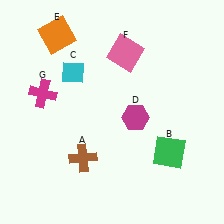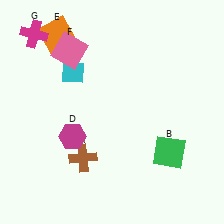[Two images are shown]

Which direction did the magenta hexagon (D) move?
The magenta hexagon (D) moved left.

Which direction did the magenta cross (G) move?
The magenta cross (G) moved up.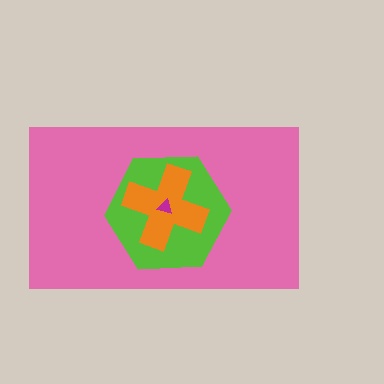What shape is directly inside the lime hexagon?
The orange cross.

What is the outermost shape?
The pink rectangle.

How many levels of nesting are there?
4.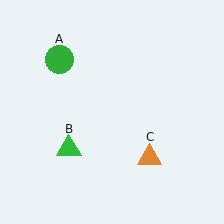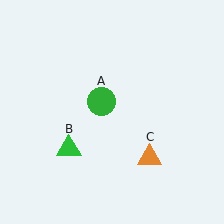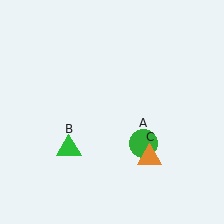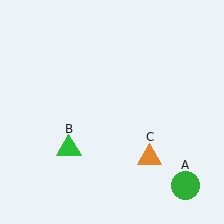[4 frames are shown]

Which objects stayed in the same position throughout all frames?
Green triangle (object B) and orange triangle (object C) remained stationary.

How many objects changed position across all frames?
1 object changed position: green circle (object A).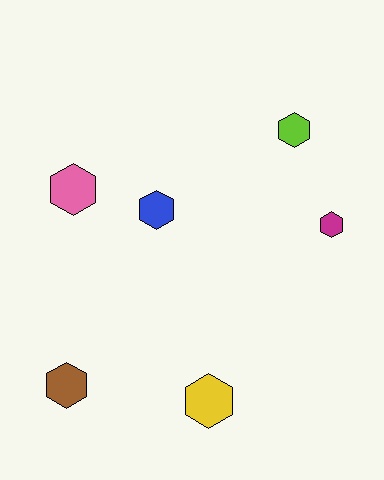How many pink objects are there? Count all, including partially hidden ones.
There is 1 pink object.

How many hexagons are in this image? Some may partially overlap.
There are 6 hexagons.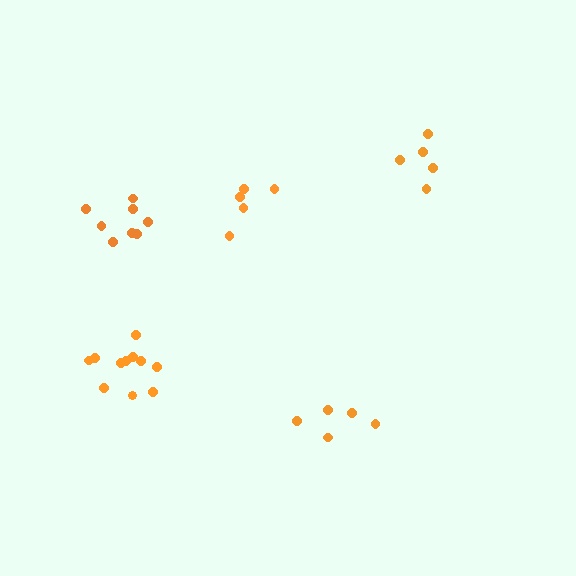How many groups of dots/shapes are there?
There are 5 groups.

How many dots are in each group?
Group 1: 8 dots, Group 2: 11 dots, Group 3: 5 dots, Group 4: 5 dots, Group 5: 5 dots (34 total).